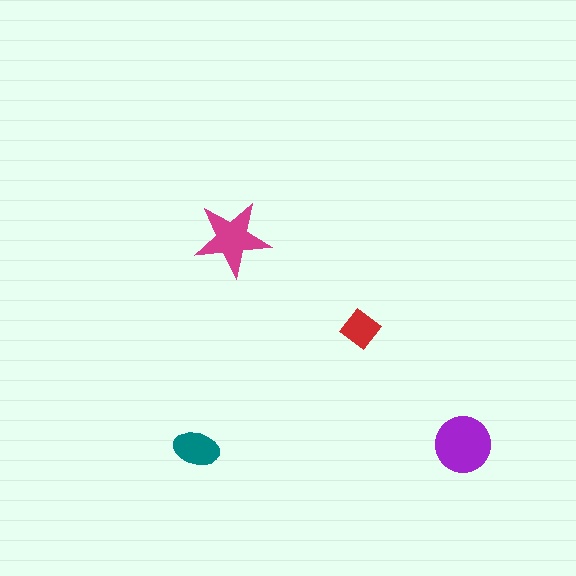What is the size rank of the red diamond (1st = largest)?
4th.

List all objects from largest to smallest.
The purple circle, the magenta star, the teal ellipse, the red diamond.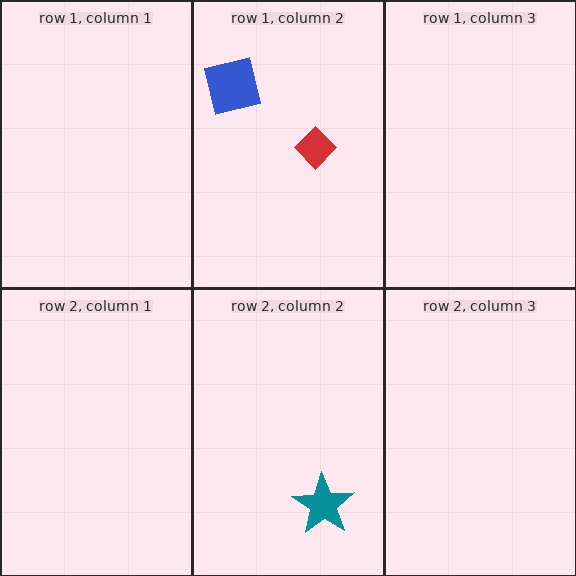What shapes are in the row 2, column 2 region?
The teal star.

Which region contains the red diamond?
The row 1, column 2 region.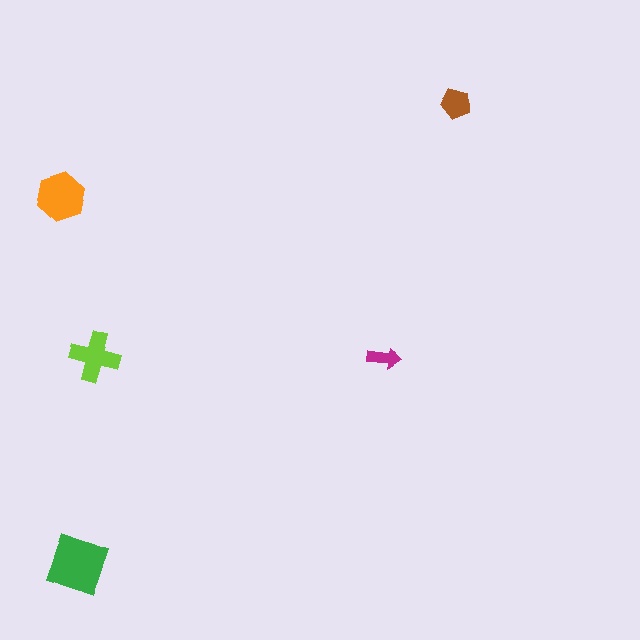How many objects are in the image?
There are 5 objects in the image.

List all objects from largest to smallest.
The green diamond, the orange hexagon, the lime cross, the brown pentagon, the magenta arrow.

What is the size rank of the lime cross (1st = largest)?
3rd.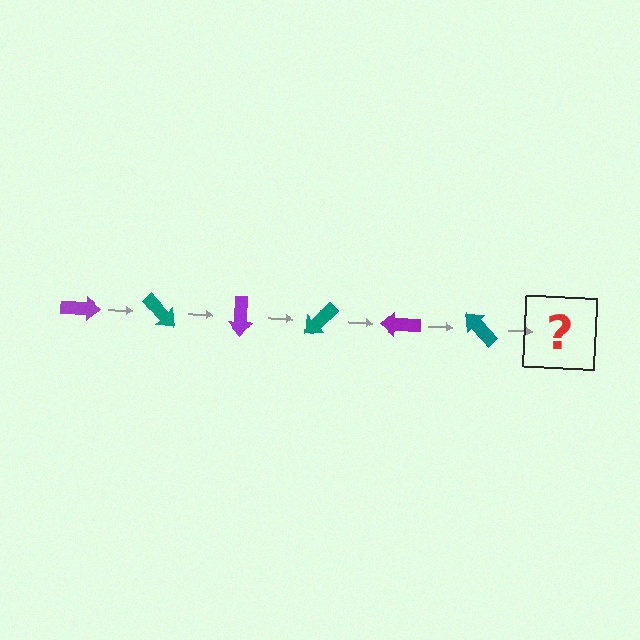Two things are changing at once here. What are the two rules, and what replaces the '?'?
The two rules are that it rotates 45 degrees each step and the color cycles through purple and teal. The '?' should be a purple arrow, rotated 270 degrees from the start.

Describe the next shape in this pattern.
It should be a purple arrow, rotated 270 degrees from the start.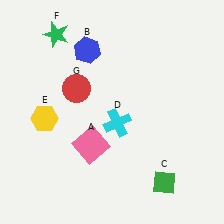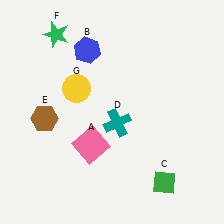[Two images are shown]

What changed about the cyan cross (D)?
In Image 1, D is cyan. In Image 2, it changed to teal.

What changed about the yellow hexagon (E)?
In Image 1, E is yellow. In Image 2, it changed to brown.